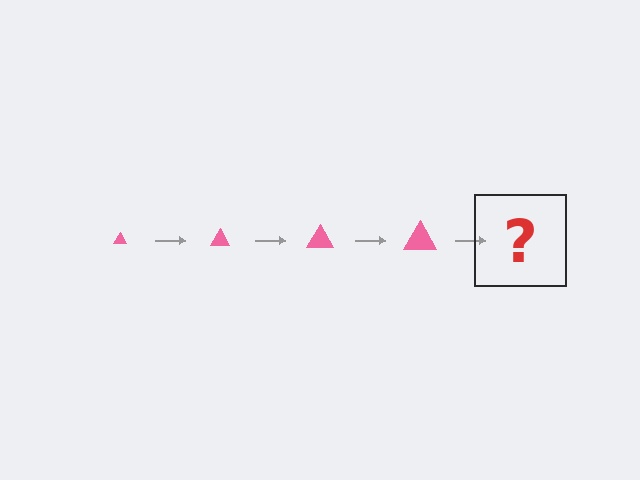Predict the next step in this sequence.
The next step is a pink triangle, larger than the previous one.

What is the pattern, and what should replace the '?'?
The pattern is that the triangle gets progressively larger each step. The '?' should be a pink triangle, larger than the previous one.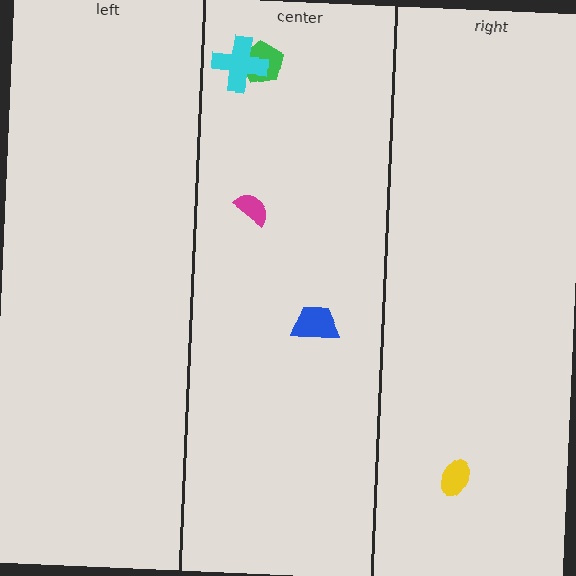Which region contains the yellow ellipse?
The right region.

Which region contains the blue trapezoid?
The center region.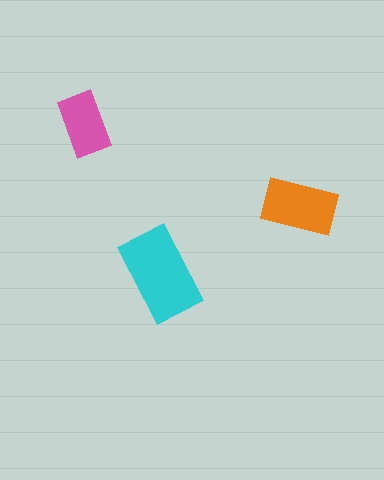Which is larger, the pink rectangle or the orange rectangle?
The orange one.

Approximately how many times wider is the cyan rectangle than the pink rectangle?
About 1.5 times wider.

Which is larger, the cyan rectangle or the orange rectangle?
The cyan one.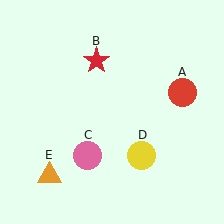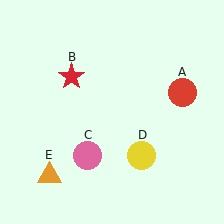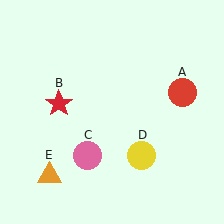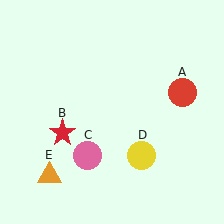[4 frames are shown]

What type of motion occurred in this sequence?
The red star (object B) rotated counterclockwise around the center of the scene.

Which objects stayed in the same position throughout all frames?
Red circle (object A) and pink circle (object C) and yellow circle (object D) and orange triangle (object E) remained stationary.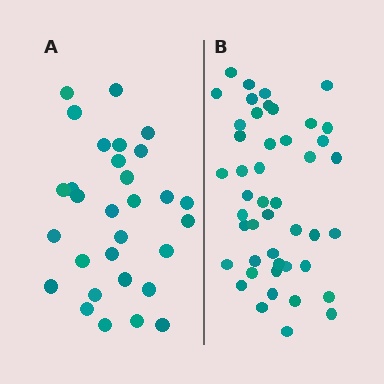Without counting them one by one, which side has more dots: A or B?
Region B (the right region) has more dots.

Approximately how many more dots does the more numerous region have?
Region B has approximately 15 more dots than region A.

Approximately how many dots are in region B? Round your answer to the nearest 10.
About 50 dots. (The exact count is 46, which rounds to 50.)